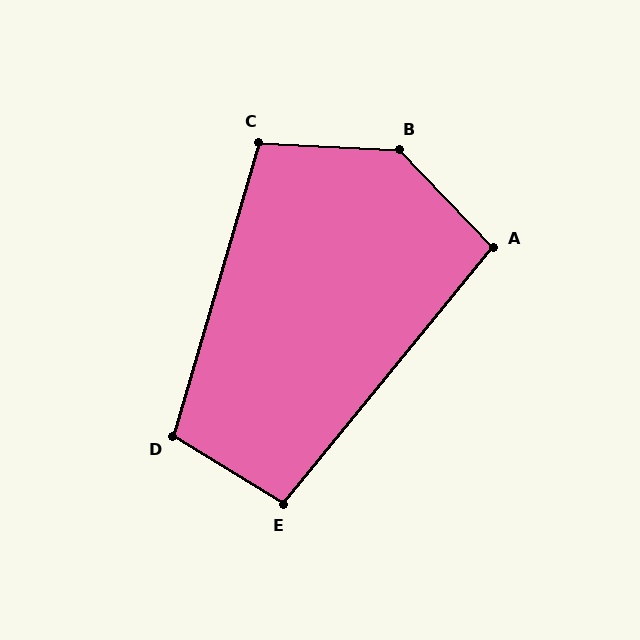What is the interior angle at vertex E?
Approximately 98 degrees (obtuse).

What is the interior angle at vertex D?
Approximately 105 degrees (obtuse).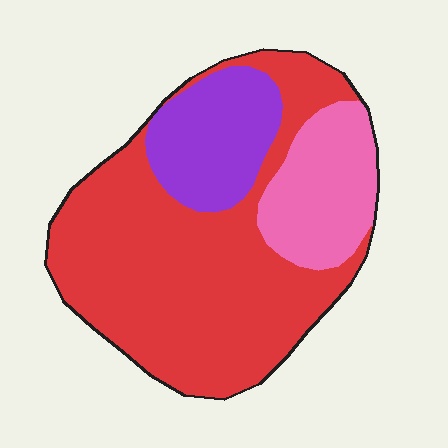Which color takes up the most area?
Red, at roughly 65%.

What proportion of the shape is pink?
Pink takes up less than a quarter of the shape.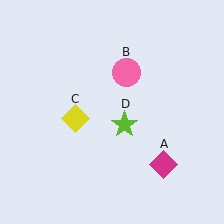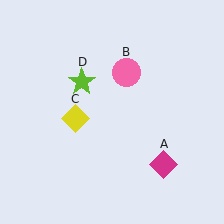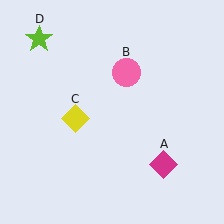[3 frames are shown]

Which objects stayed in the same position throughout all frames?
Magenta diamond (object A) and pink circle (object B) and yellow diamond (object C) remained stationary.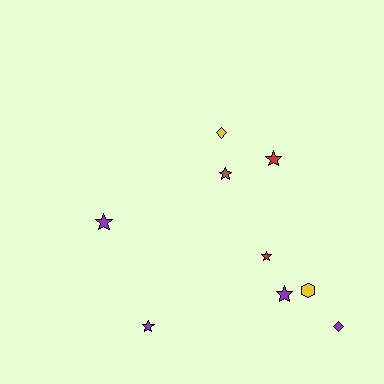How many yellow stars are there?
There are no yellow stars.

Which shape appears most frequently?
Star, with 6 objects.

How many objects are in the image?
There are 9 objects.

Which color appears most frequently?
Purple, with 4 objects.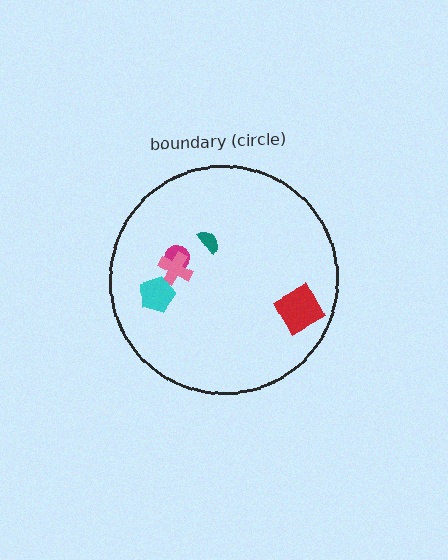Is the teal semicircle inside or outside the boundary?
Inside.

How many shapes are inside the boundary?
5 inside, 0 outside.